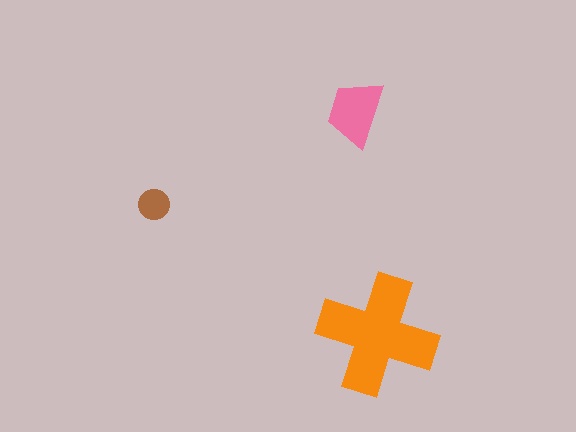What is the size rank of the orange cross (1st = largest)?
1st.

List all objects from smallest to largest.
The brown circle, the pink trapezoid, the orange cross.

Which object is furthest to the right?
The orange cross is rightmost.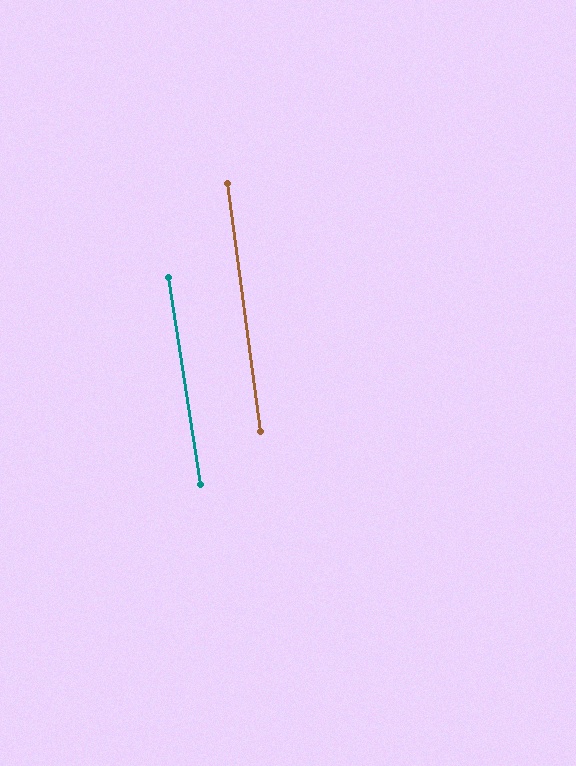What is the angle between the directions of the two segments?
Approximately 1 degree.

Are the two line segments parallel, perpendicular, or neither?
Parallel — their directions differ by only 1.3°.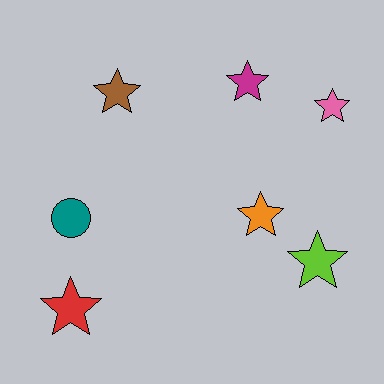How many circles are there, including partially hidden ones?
There is 1 circle.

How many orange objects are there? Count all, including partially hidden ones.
There is 1 orange object.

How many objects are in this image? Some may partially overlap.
There are 7 objects.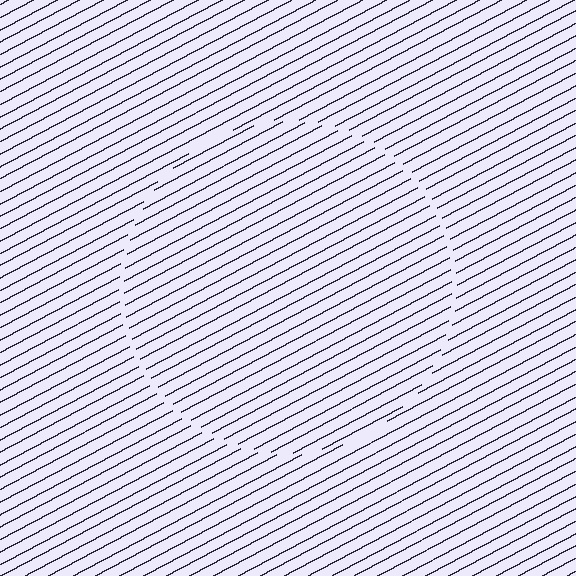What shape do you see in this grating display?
An illusory circle. The interior of the shape contains the same grating, shifted by half a period — the contour is defined by the phase discontinuity where line-ends from the inner and outer gratings abut.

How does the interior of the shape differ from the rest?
The interior of the shape contains the same grating, shifted by half a period — the contour is defined by the phase discontinuity where line-ends from the inner and outer gratings abut.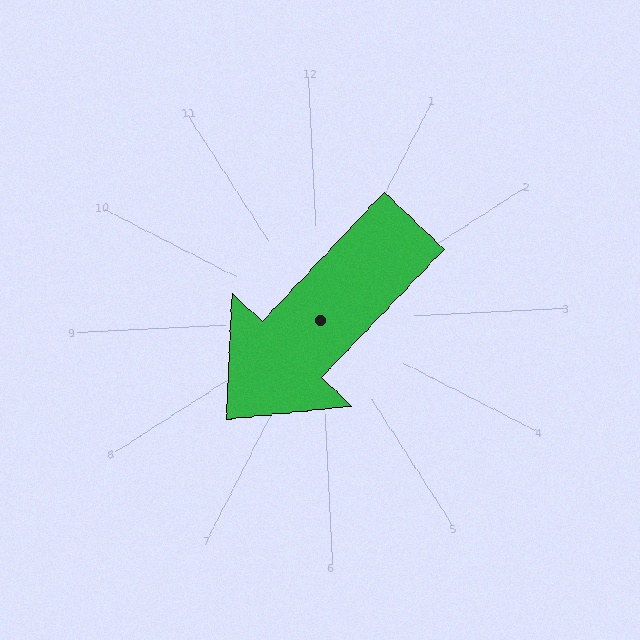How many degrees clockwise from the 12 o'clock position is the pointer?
Approximately 226 degrees.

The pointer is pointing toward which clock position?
Roughly 8 o'clock.